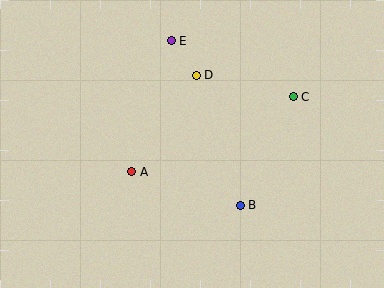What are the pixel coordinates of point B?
Point B is at (240, 205).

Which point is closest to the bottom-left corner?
Point A is closest to the bottom-left corner.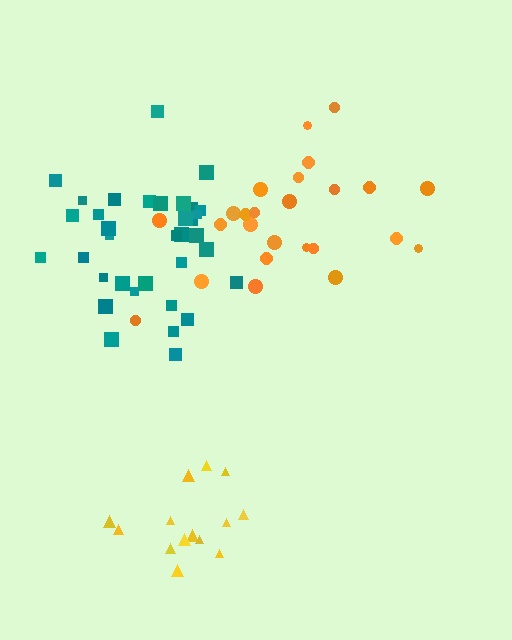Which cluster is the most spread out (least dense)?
Orange.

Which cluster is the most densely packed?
Teal.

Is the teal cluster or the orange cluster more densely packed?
Teal.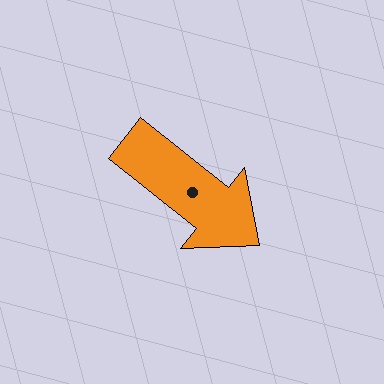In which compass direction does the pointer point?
Southeast.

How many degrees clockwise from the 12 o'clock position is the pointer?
Approximately 128 degrees.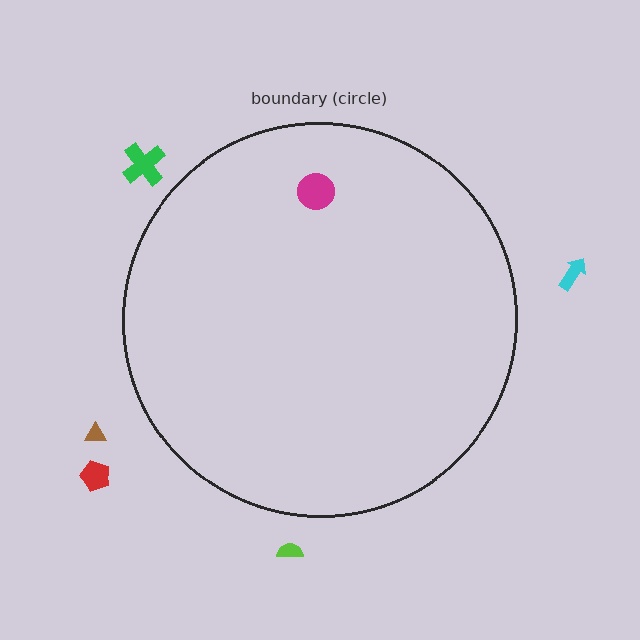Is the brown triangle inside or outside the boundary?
Outside.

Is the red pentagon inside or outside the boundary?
Outside.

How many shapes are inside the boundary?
1 inside, 5 outside.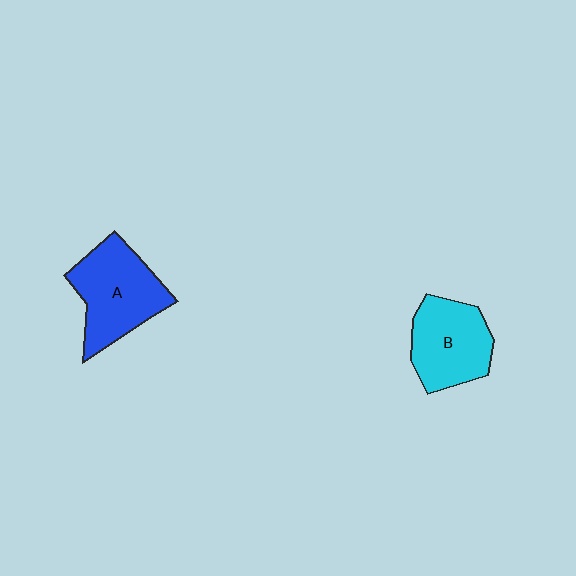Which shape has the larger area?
Shape A (blue).